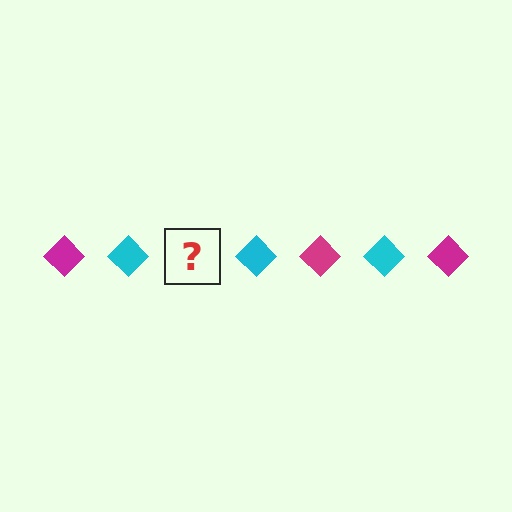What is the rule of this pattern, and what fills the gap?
The rule is that the pattern cycles through magenta, cyan diamonds. The gap should be filled with a magenta diamond.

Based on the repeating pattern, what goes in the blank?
The blank should be a magenta diamond.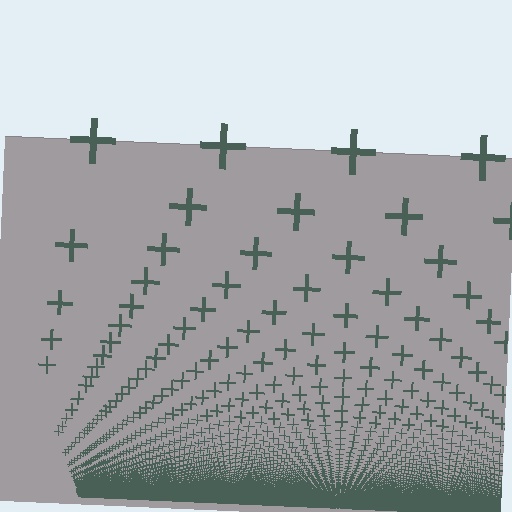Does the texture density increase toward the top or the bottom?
Density increases toward the bottom.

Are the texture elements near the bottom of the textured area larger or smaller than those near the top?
Smaller. The gradient is inverted — elements near the bottom are smaller and denser.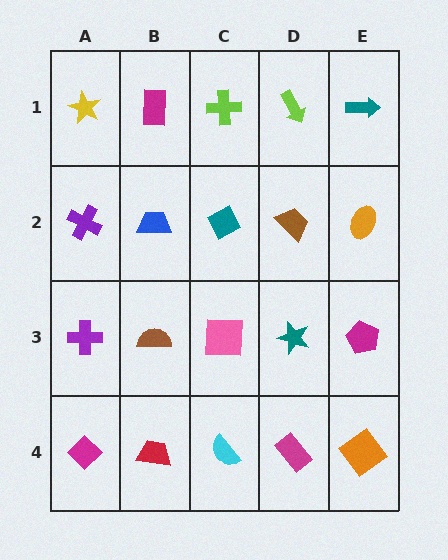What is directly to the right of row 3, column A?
A brown semicircle.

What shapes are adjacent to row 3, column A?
A purple cross (row 2, column A), a magenta diamond (row 4, column A), a brown semicircle (row 3, column B).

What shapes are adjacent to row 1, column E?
An orange ellipse (row 2, column E), a lime arrow (row 1, column D).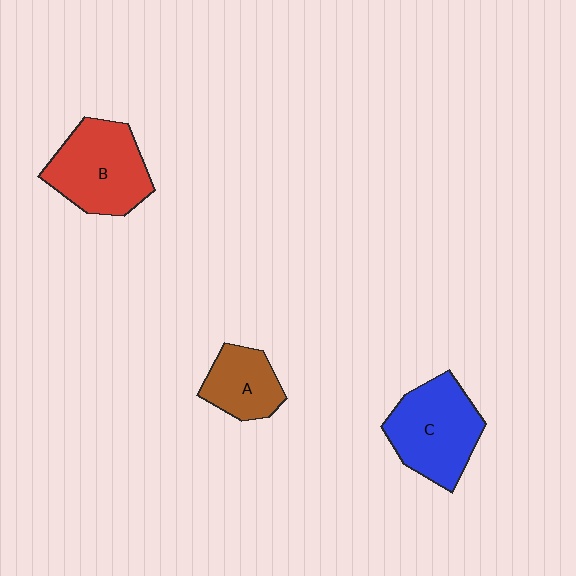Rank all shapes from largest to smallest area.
From largest to smallest: B (red), C (blue), A (brown).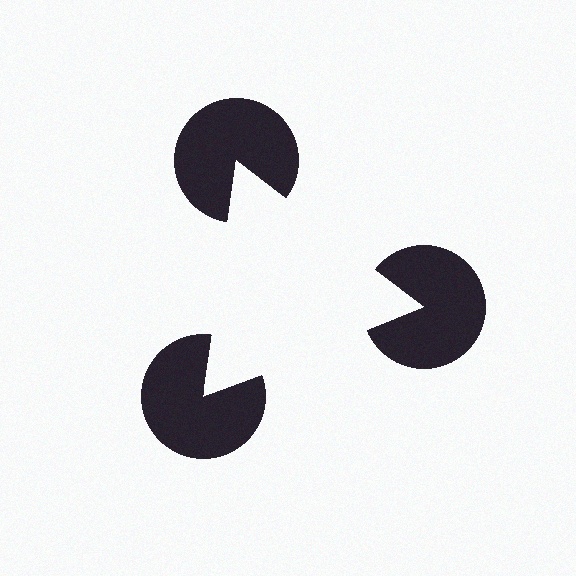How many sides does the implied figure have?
3 sides.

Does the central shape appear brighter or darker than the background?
It typically appears slightly brighter than the background, even though no actual brightness change is drawn.